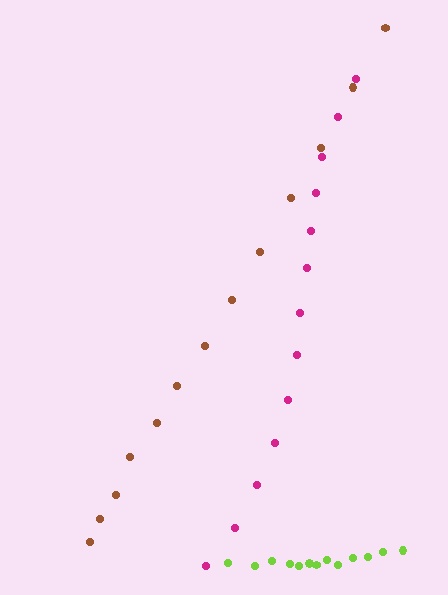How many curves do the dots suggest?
There are 3 distinct paths.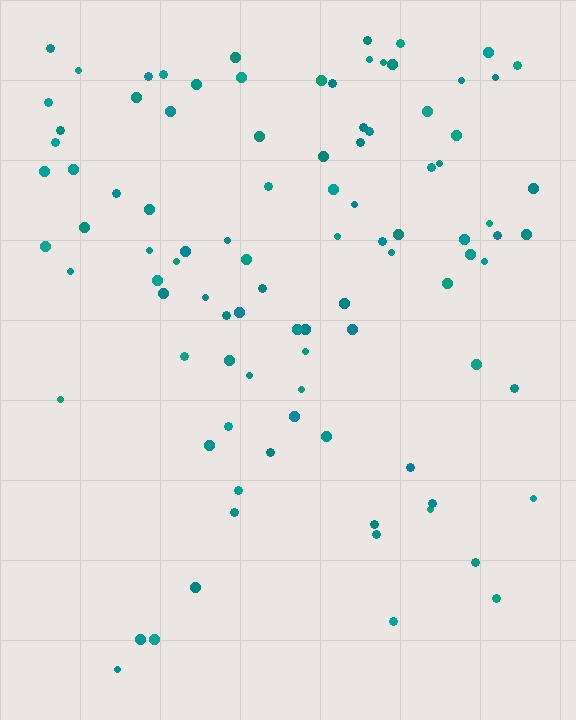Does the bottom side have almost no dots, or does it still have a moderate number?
Still a moderate number, just noticeably fewer than the top.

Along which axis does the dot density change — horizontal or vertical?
Vertical.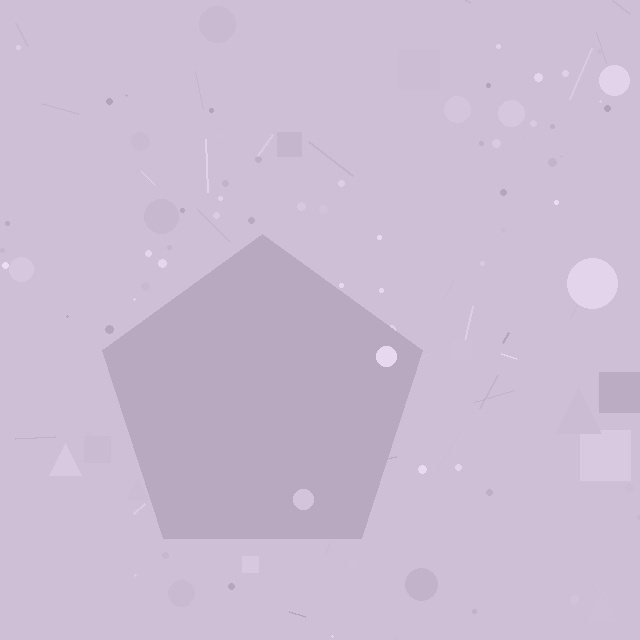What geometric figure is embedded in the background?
A pentagon is embedded in the background.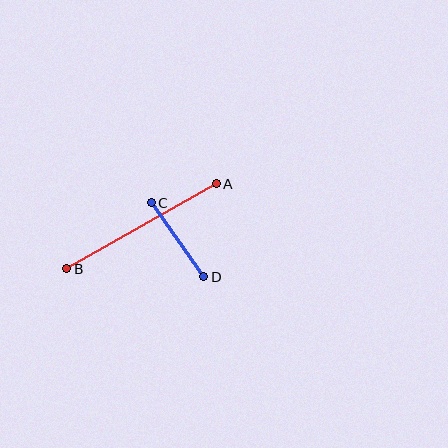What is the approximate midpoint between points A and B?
The midpoint is at approximately (142, 226) pixels.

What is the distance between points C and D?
The distance is approximately 91 pixels.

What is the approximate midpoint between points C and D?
The midpoint is at approximately (178, 240) pixels.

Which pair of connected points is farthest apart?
Points A and B are farthest apart.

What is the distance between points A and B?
The distance is approximately 172 pixels.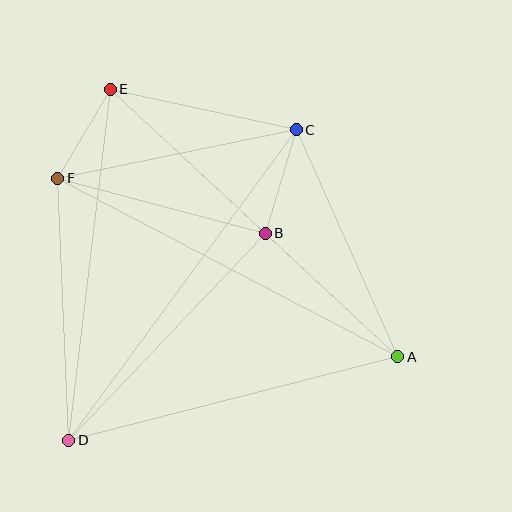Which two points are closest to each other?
Points E and F are closest to each other.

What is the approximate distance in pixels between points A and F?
The distance between A and F is approximately 384 pixels.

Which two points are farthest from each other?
Points A and E are farthest from each other.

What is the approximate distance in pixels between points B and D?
The distance between B and D is approximately 285 pixels.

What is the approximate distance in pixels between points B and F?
The distance between B and F is approximately 215 pixels.